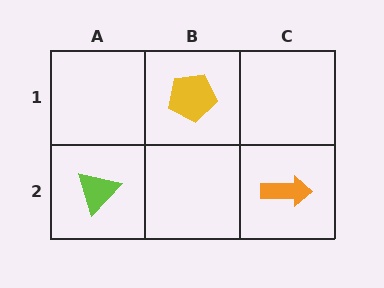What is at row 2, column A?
A lime triangle.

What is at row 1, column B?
A yellow pentagon.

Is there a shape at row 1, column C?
No, that cell is empty.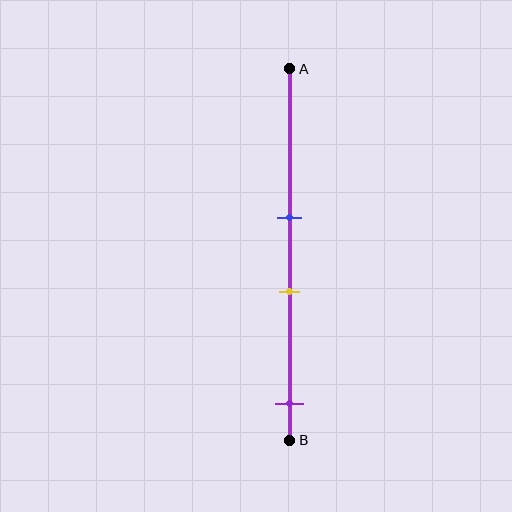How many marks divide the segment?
There are 3 marks dividing the segment.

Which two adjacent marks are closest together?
The blue and yellow marks are the closest adjacent pair.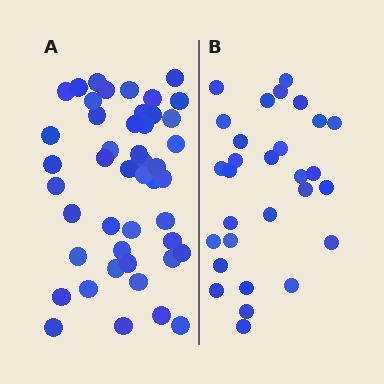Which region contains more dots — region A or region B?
Region A (the left region) has more dots.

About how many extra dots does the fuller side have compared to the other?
Region A has approximately 15 more dots than region B.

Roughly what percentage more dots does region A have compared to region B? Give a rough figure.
About 60% more.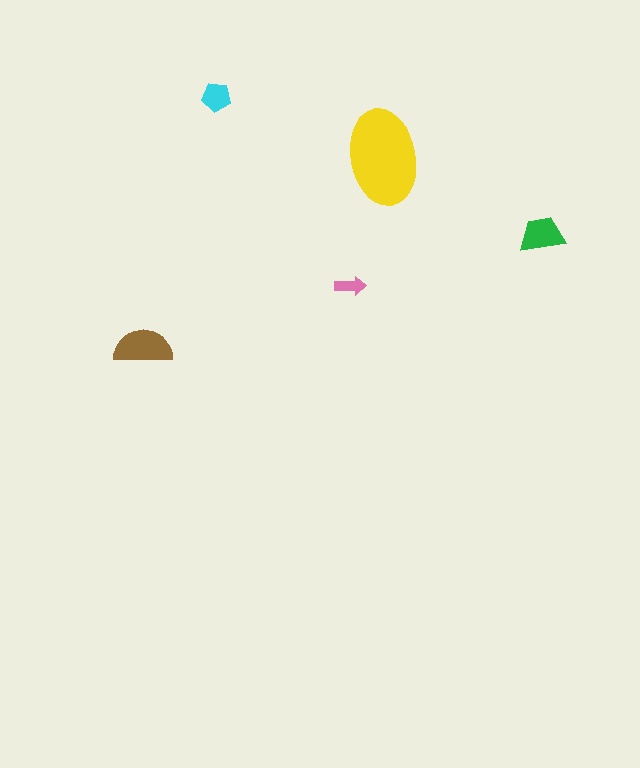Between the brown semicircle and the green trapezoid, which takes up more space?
The brown semicircle.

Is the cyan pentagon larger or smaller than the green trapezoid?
Smaller.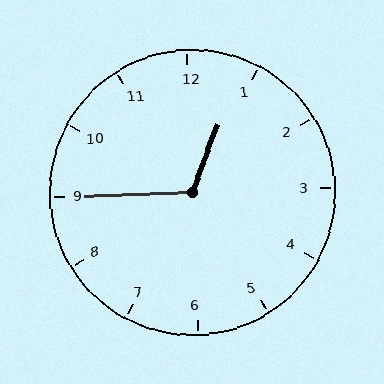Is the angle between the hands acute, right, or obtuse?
It is obtuse.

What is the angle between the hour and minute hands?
Approximately 112 degrees.